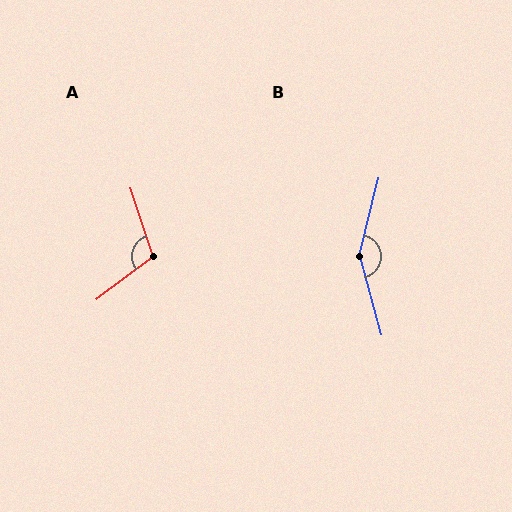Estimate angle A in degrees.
Approximately 109 degrees.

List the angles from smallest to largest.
A (109°), B (151°).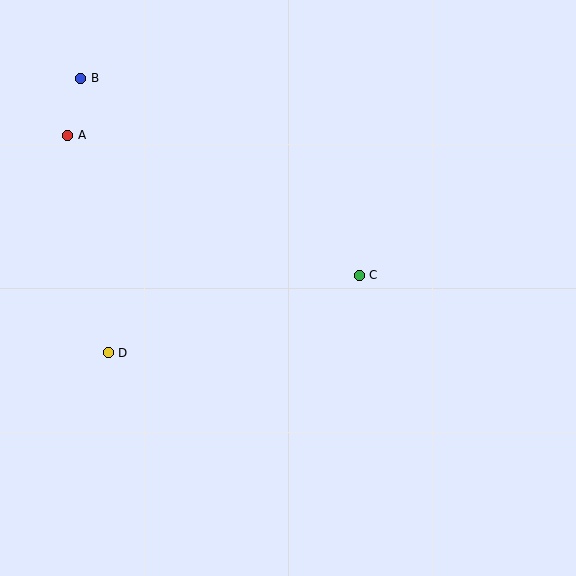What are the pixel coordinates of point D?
Point D is at (108, 353).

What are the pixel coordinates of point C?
Point C is at (359, 275).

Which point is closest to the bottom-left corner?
Point D is closest to the bottom-left corner.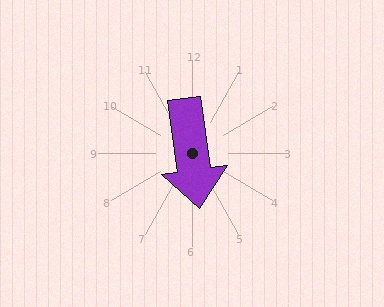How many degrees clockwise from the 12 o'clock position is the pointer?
Approximately 172 degrees.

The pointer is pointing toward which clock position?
Roughly 6 o'clock.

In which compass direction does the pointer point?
South.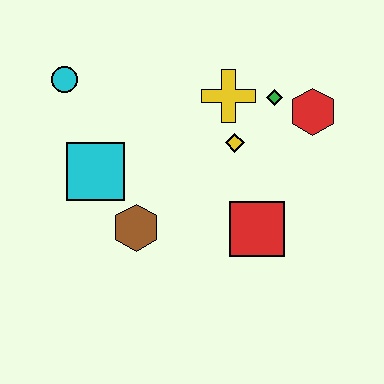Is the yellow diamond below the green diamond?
Yes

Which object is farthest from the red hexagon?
The cyan circle is farthest from the red hexagon.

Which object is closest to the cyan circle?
The cyan square is closest to the cyan circle.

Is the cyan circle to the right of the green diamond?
No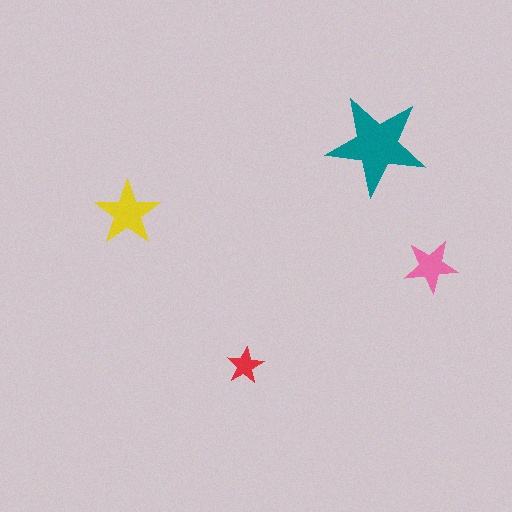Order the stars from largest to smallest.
the teal one, the yellow one, the pink one, the red one.